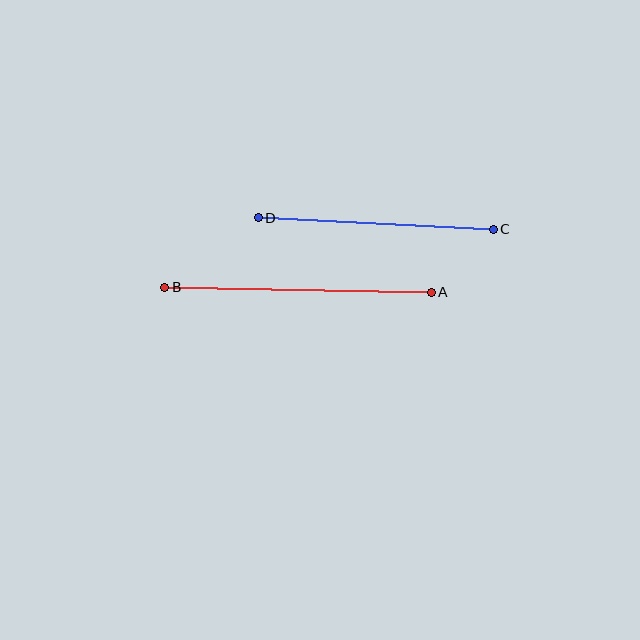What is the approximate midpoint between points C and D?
The midpoint is at approximately (376, 223) pixels.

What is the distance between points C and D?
The distance is approximately 235 pixels.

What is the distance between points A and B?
The distance is approximately 267 pixels.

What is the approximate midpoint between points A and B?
The midpoint is at approximately (298, 290) pixels.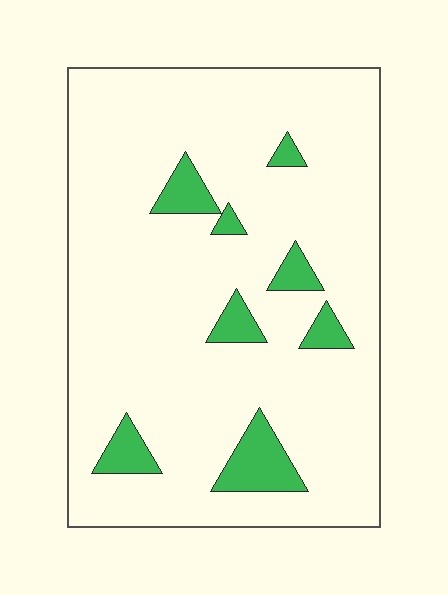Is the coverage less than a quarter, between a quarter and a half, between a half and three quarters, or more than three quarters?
Less than a quarter.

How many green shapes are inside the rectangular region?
8.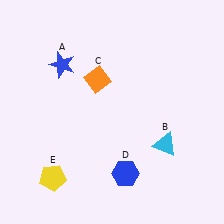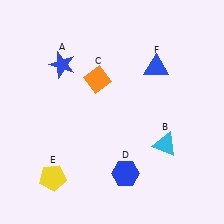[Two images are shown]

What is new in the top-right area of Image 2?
A blue triangle (F) was added in the top-right area of Image 2.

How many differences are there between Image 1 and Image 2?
There is 1 difference between the two images.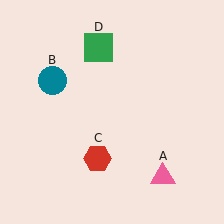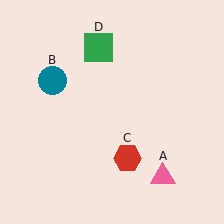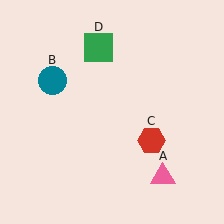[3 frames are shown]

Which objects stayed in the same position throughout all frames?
Pink triangle (object A) and teal circle (object B) and green square (object D) remained stationary.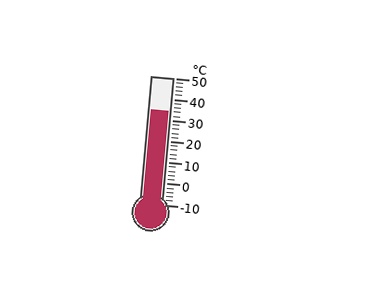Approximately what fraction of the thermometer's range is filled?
The thermometer is filled to approximately 75% of its range.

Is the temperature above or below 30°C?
The temperature is above 30°C.